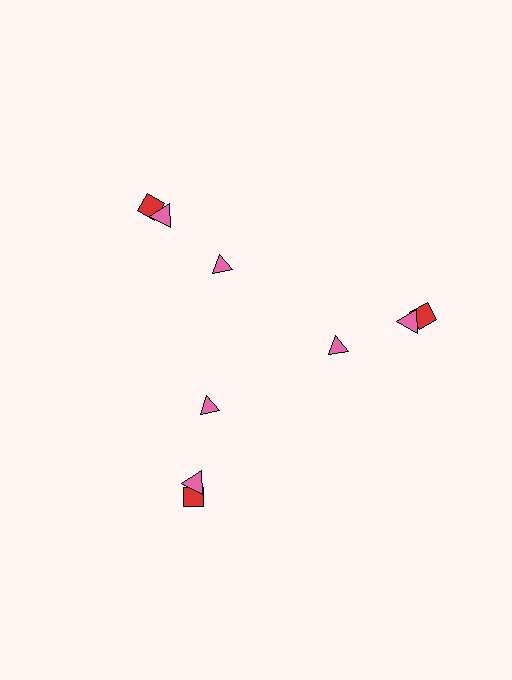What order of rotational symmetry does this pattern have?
This pattern has 3-fold rotational symmetry.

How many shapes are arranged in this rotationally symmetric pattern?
There are 9 shapes, arranged in 3 groups of 3.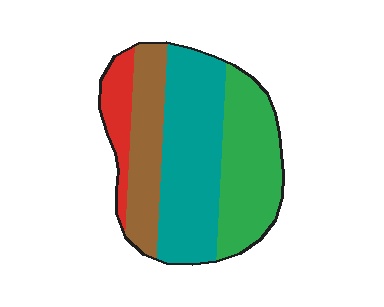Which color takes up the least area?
Red, at roughly 10%.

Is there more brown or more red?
Brown.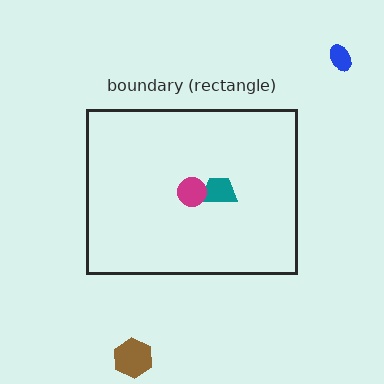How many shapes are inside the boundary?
2 inside, 2 outside.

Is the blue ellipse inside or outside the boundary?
Outside.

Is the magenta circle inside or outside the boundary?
Inside.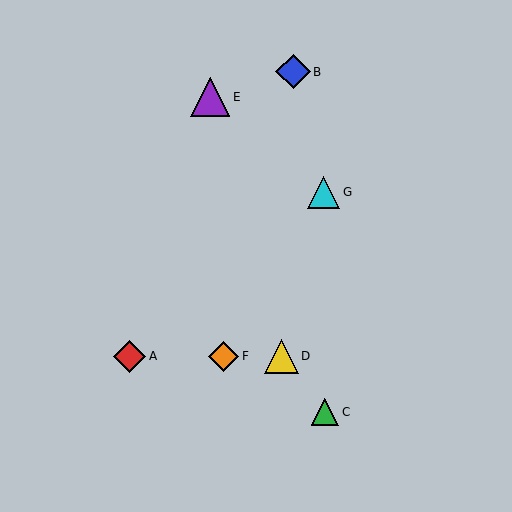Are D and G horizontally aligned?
No, D is at y≈356 and G is at y≈192.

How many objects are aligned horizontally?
3 objects (A, D, F) are aligned horizontally.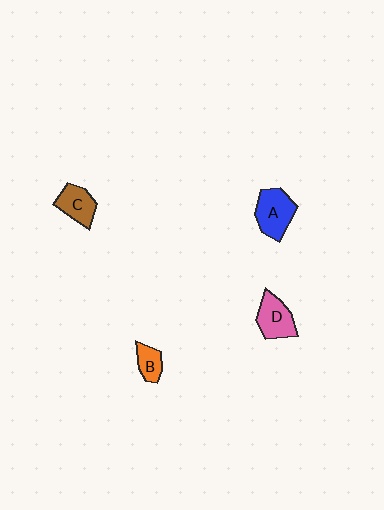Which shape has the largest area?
Shape A (blue).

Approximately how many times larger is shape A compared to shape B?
Approximately 2.0 times.